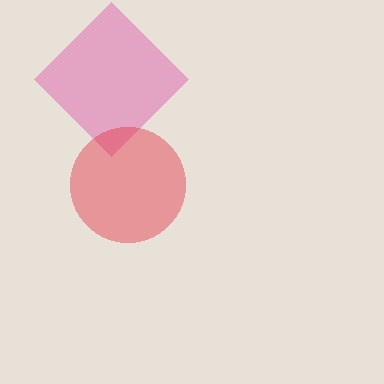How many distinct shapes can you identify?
There are 2 distinct shapes: a pink diamond, a red circle.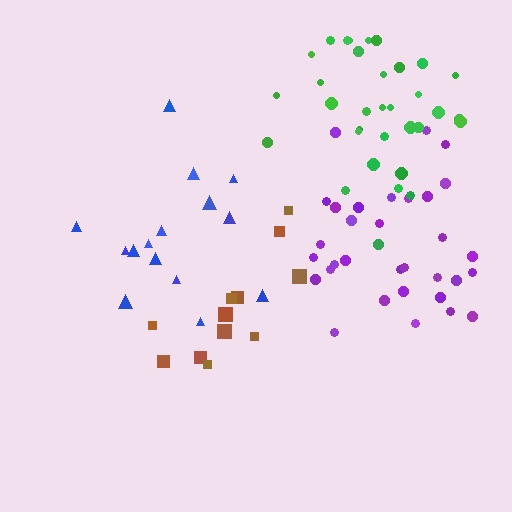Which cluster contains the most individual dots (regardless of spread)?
Green (34).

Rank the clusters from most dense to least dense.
green, brown, purple, blue.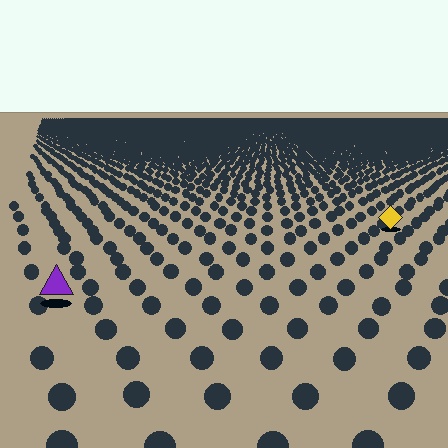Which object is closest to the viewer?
The purple triangle is closest. The texture marks near it are larger and more spread out.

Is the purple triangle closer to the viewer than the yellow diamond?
Yes. The purple triangle is closer — you can tell from the texture gradient: the ground texture is coarser near it.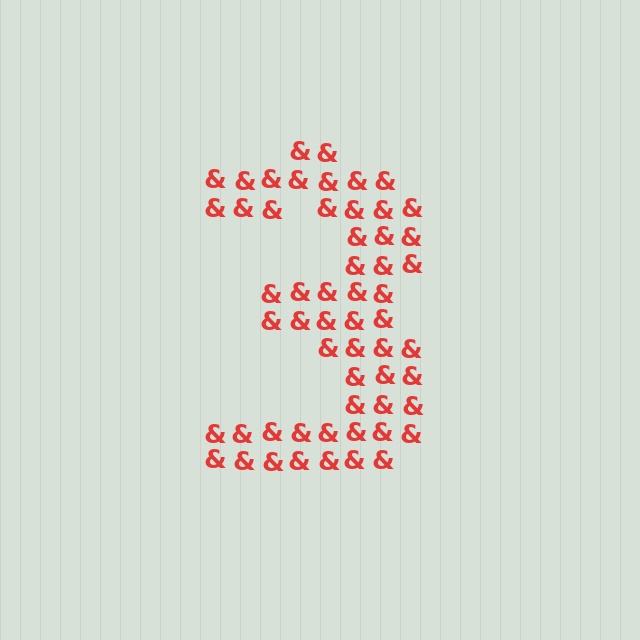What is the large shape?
The large shape is the digit 3.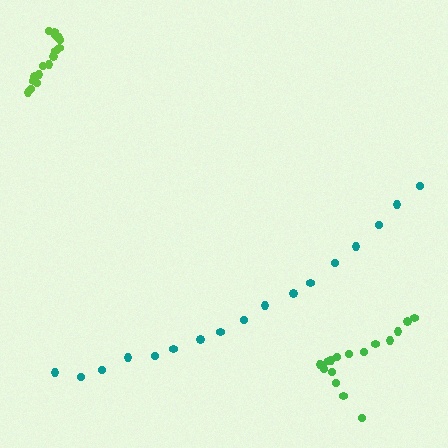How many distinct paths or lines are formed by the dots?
There are 3 distinct paths.